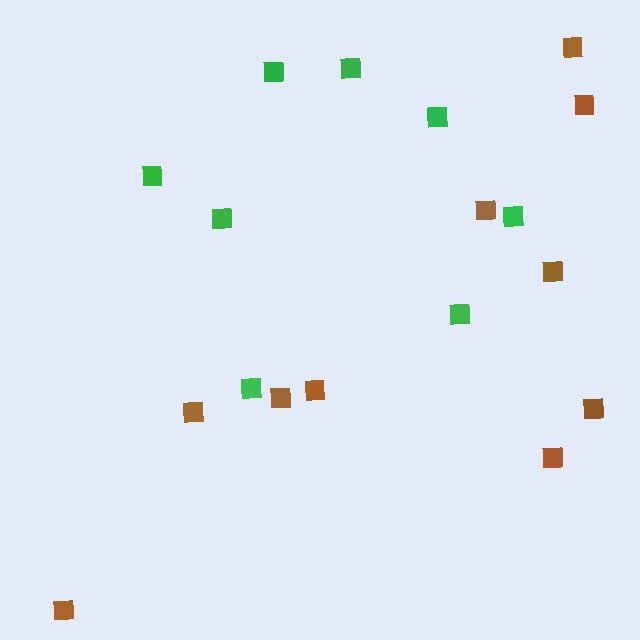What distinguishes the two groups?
There are 2 groups: one group of green squares (8) and one group of brown squares (10).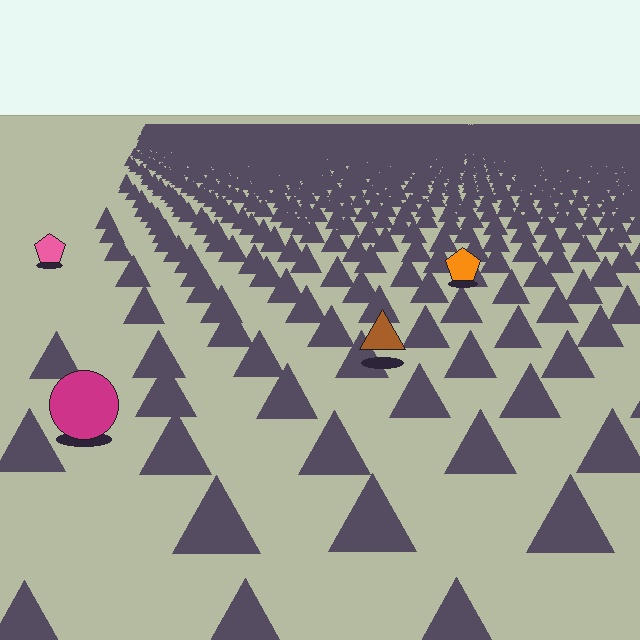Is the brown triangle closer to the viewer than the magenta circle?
No. The magenta circle is closer — you can tell from the texture gradient: the ground texture is coarser near it.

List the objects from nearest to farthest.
From nearest to farthest: the magenta circle, the brown triangle, the orange pentagon, the pink pentagon.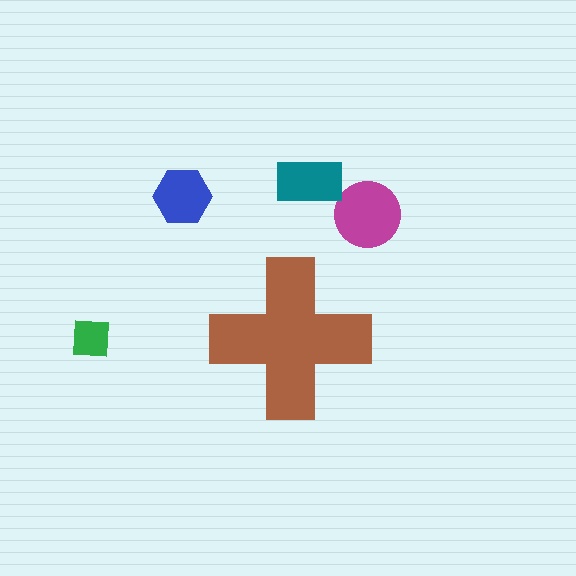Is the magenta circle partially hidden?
No, the magenta circle is fully visible.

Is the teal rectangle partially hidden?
No, the teal rectangle is fully visible.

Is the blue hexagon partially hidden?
No, the blue hexagon is fully visible.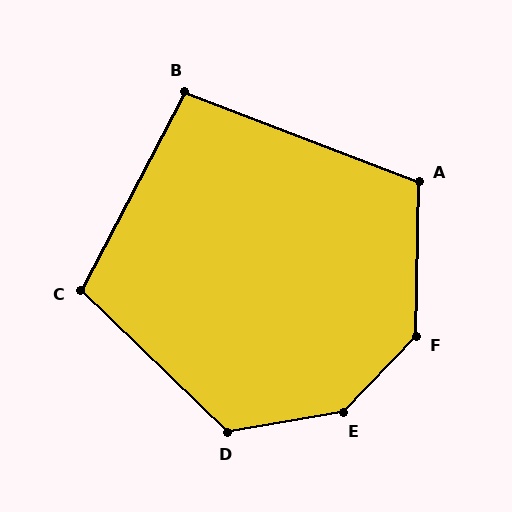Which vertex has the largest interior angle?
E, at approximately 144 degrees.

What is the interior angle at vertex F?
Approximately 137 degrees (obtuse).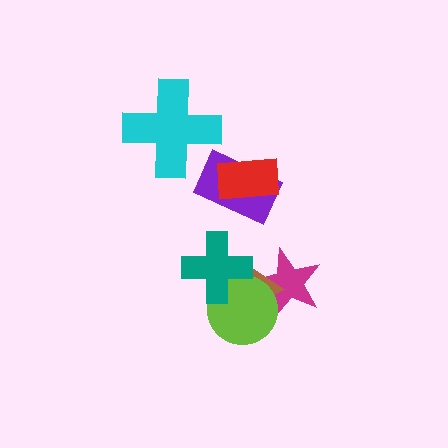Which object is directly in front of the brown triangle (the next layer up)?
The lime circle is directly in front of the brown triangle.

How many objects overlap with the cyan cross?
0 objects overlap with the cyan cross.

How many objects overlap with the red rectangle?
1 object overlaps with the red rectangle.